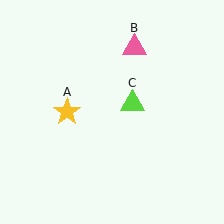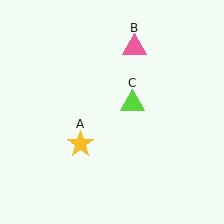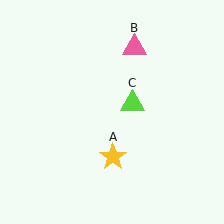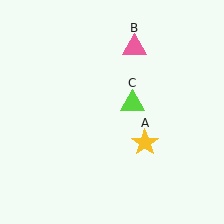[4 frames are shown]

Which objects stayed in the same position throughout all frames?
Pink triangle (object B) and lime triangle (object C) remained stationary.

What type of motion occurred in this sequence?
The yellow star (object A) rotated counterclockwise around the center of the scene.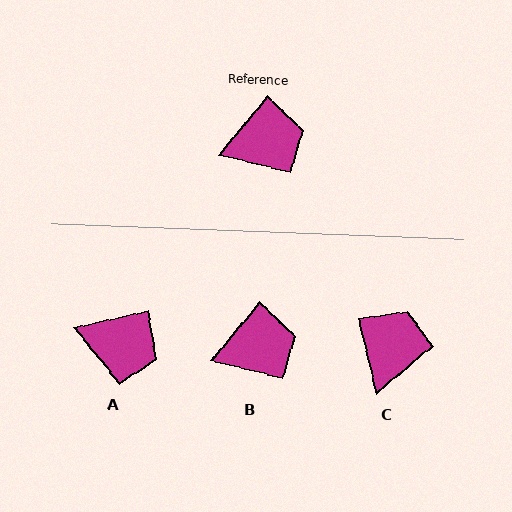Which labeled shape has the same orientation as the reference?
B.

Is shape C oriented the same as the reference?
No, it is off by about 53 degrees.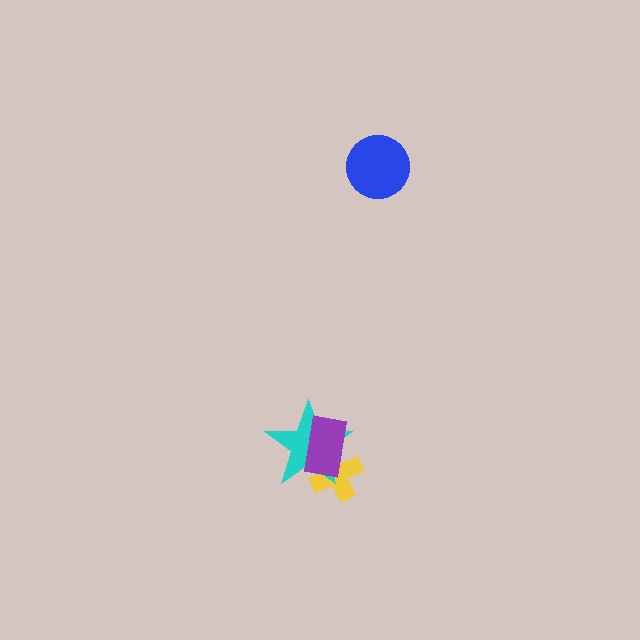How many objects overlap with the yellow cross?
2 objects overlap with the yellow cross.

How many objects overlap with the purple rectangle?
2 objects overlap with the purple rectangle.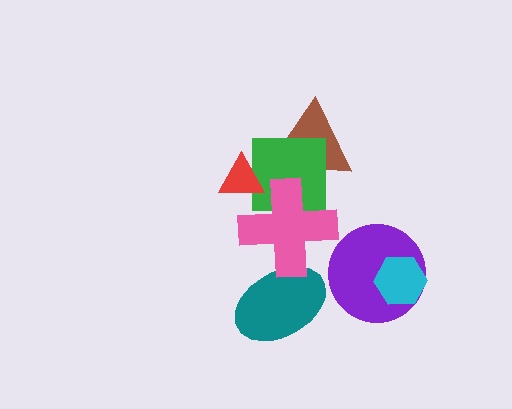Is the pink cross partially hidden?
No, no other shape covers it.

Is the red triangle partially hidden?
Yes, it is partially covered by another shape.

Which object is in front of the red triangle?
The pink cross is in front of the red triangle.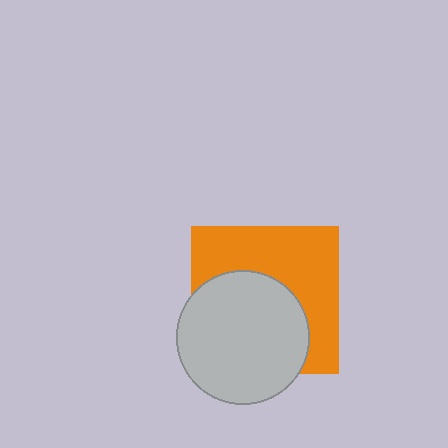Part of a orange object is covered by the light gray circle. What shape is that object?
It is a square.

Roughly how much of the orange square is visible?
About half of it is visible (roughly 51%).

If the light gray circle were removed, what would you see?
You would see the complete orange square.